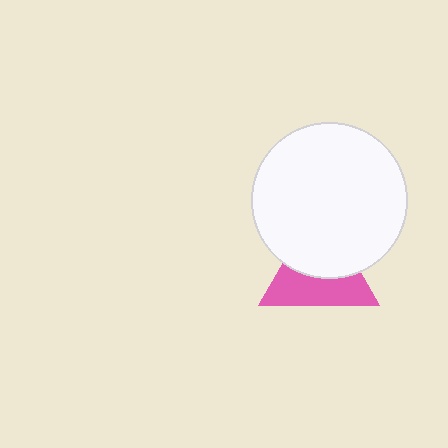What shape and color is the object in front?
The object in front is a white circle.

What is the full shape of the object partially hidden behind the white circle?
The partially hidden object is a pink triangle.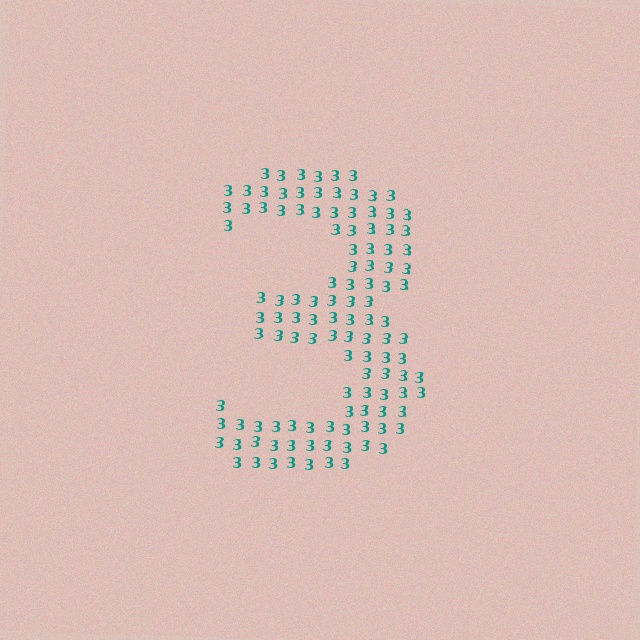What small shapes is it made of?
It is made of small digit 3's.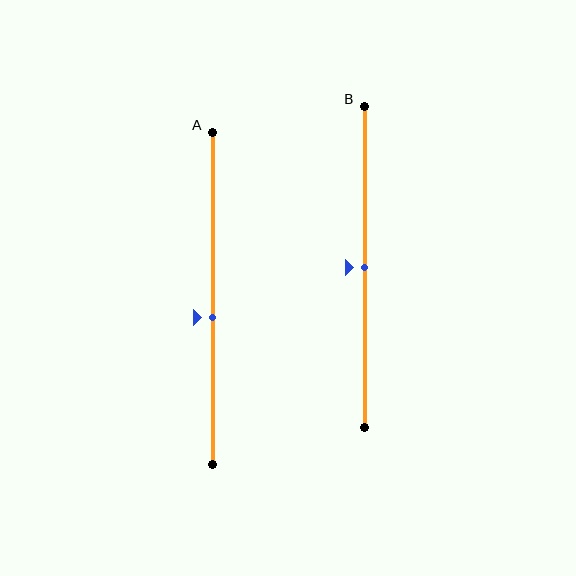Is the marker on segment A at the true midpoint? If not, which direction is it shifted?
No, the marker on segment A is shifted downward by about 6% of the segment length.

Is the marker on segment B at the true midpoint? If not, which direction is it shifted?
Yes, the marker on segment B is at the true midpoint.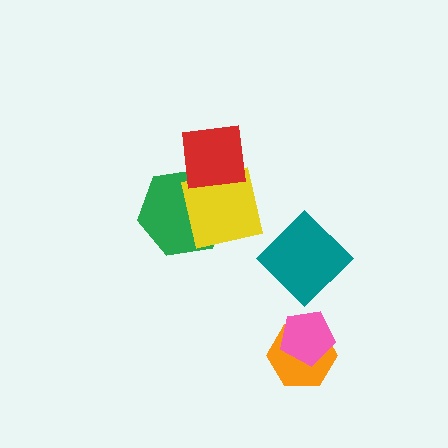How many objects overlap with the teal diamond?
0 objects overlap with the teal diamond.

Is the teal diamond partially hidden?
No, no other shape covers it.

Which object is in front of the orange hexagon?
The pink pentagon is in front of the orange hexagon.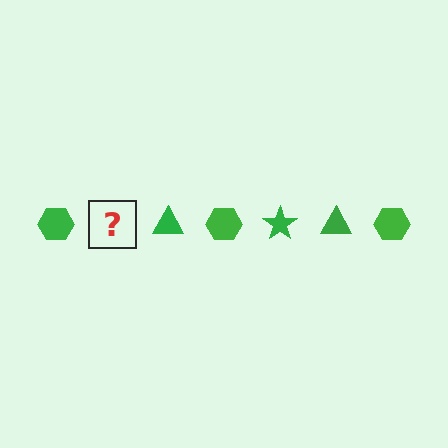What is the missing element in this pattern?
The missing element is a green star.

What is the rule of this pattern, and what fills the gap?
The rule is that the pattern cycles through hexagon, star, triangle shapes in green. The gap should be filled with a green star.